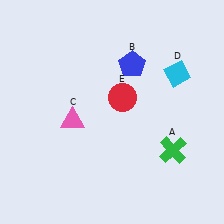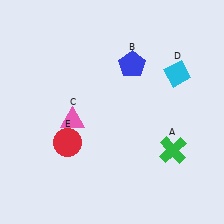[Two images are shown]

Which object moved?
The red circle (E) moved left.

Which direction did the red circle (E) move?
The red circle (E) moved left.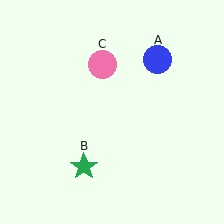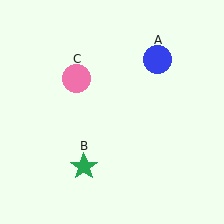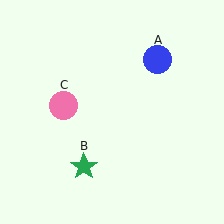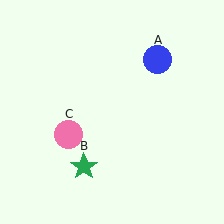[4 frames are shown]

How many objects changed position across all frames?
1 object changed position: pink circle (object C).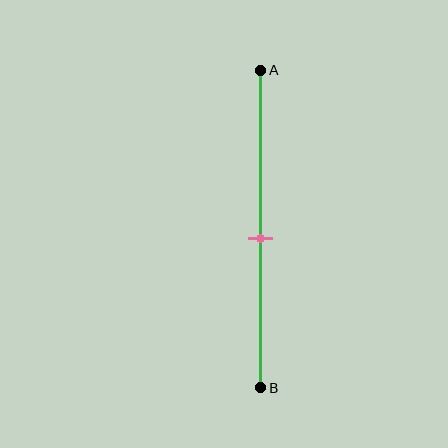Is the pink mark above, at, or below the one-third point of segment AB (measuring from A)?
The pink mark is below the one-third point of segment AB.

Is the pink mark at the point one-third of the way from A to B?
No, the mark is at about 55% from A, not at the 33% one-third point.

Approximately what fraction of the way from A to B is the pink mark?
The pink mark is approximately 55% of the way from A to B.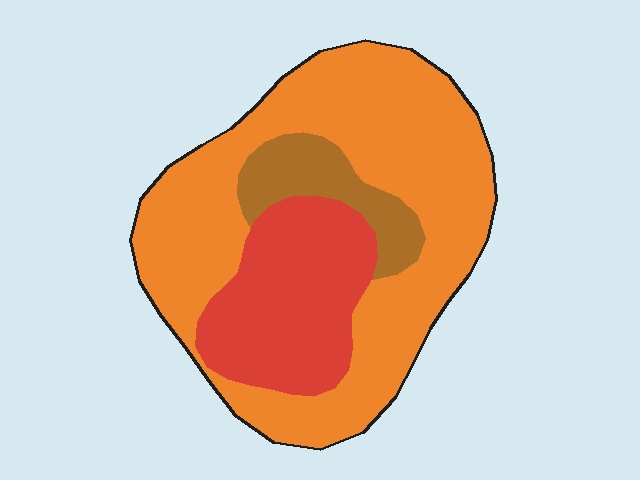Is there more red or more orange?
Orange.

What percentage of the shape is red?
Red takes up between a sixth and a third of the shape.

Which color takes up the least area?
Brown, at roughly 10%.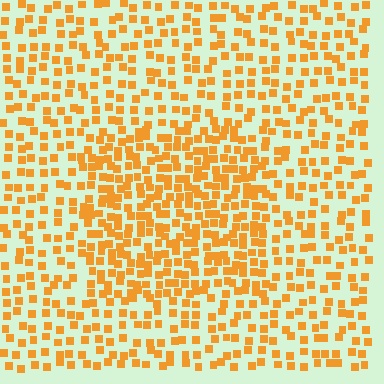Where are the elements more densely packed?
The elements are more densely packed inside the rectangle boundary.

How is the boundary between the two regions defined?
The boundary is defined by a change in element density (approximately 1.8x ratio). All elements are the same color, size, and shape.